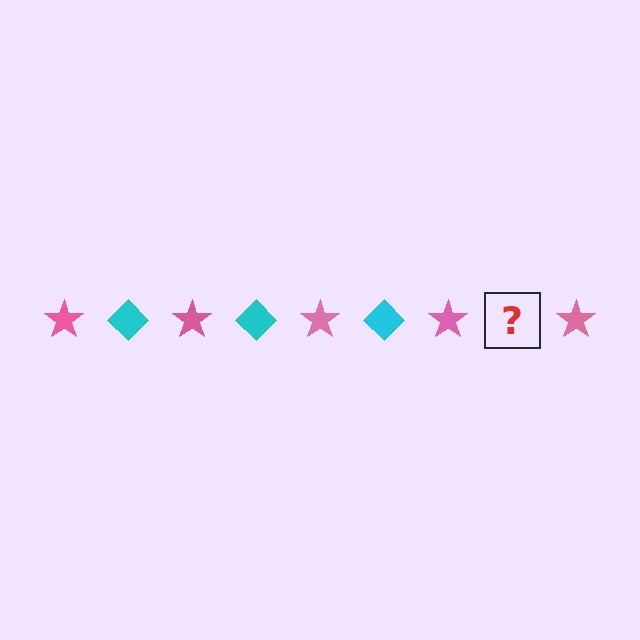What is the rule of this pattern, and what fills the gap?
The rule is that the pattern alternates between pink star and cyan diamond. The gap should be filled with a cyan diamond.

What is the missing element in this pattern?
The missing element is a cyan diamond.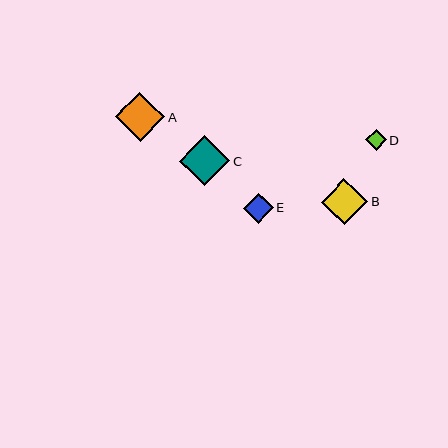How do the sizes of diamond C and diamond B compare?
Diamond C and diamond B are approximately the same size.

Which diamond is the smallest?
Diamond D is the smallest with a size of approximately 21 pixels.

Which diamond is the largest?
Diamond C is the largest with a size of approximately 50 pixels.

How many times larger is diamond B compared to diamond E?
Diamond B is approximately 1.5 times the size of diamond E.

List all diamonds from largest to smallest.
From largest to smallest: C, A, B, E, D.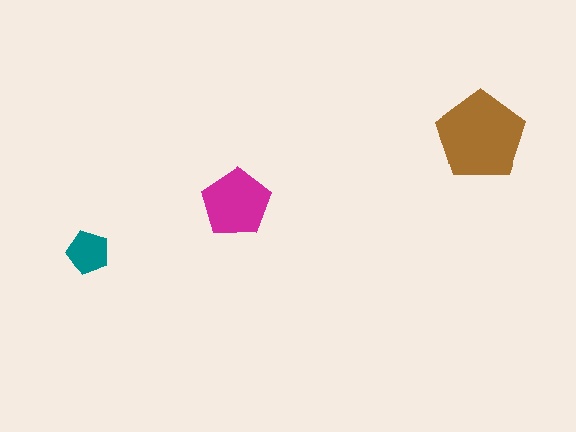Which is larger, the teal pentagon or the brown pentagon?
The brown one.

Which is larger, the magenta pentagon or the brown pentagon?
The brown one.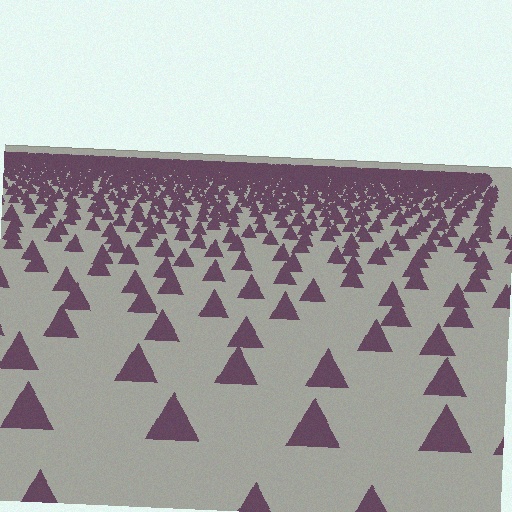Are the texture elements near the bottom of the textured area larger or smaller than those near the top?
Larger. Near the bottom, elements are closer to the viewer and appear at a bigger on-screen size.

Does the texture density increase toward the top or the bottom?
Density increases toward the top.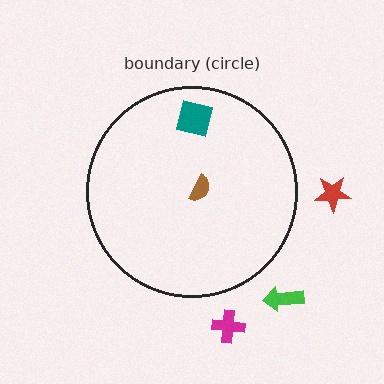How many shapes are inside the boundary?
2 inside, 3 outside.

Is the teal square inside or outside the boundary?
Inside.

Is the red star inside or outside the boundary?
Outside.